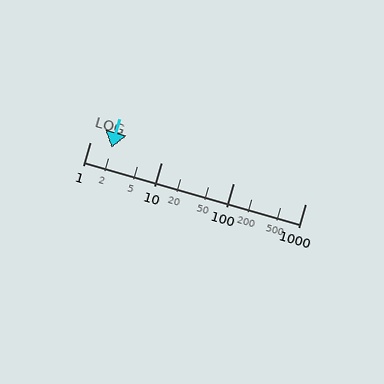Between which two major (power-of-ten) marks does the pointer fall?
The pointer is between 1 and 10.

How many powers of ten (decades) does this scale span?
The scale spans 3 decades, from 1 to 1000.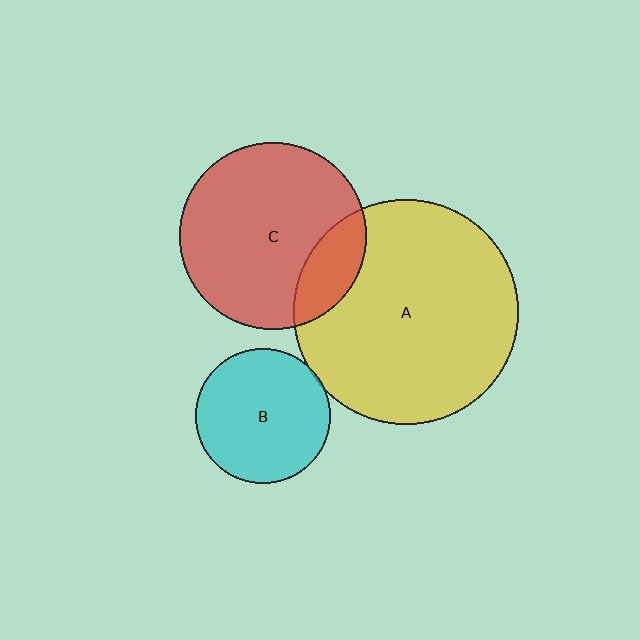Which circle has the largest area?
Circle A (yellow).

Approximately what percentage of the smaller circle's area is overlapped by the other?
Approximately 20%.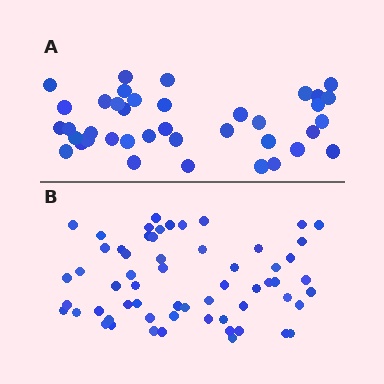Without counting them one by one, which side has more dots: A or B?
Region B (the bottom region) has more dots.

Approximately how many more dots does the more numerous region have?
Region B has approximately 20 more dots than region A.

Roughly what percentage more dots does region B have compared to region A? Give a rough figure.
About 55% more.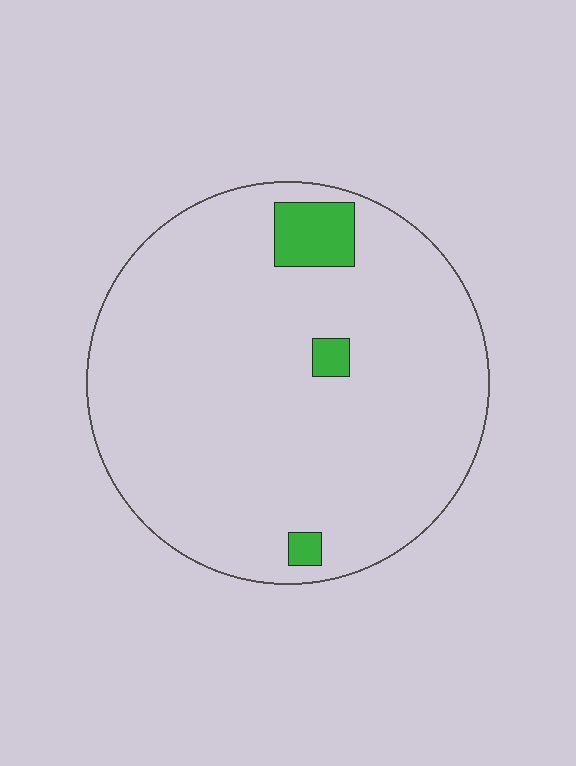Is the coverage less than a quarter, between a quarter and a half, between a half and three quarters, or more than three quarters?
Less than a quarter.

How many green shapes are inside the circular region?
3.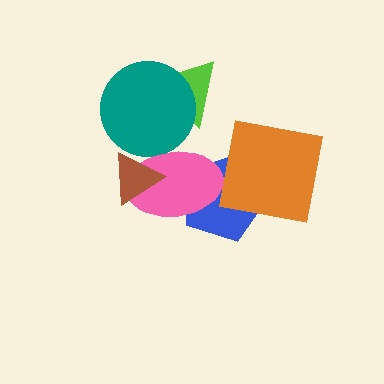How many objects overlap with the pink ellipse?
3 objects overlap with the pink ellipse.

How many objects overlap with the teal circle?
3 objects overlap with the teal circle.